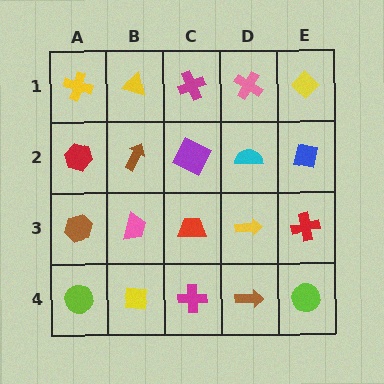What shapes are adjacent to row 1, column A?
A red hexagon (row 2, column A), a yellow triangle (row 1, column B).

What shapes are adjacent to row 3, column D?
A cyan semicircle (row 2, column D), a brown arrow (row 4, column D), a red trapezoid (row 3, column C), a red cross (row 3, column E).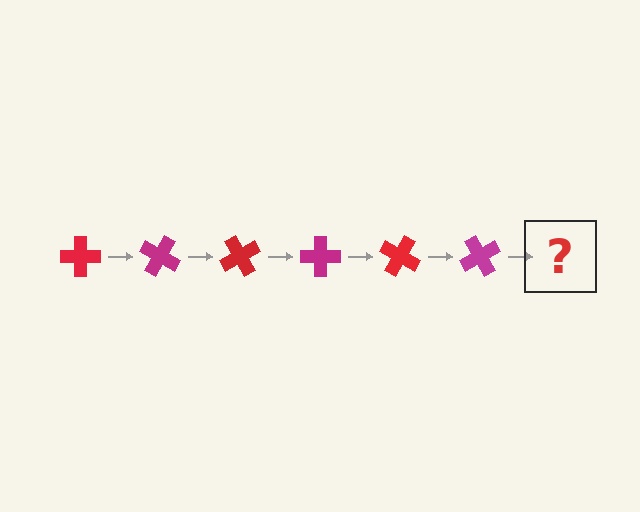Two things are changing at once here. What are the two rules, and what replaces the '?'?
The two rules are that it rotates 30 degrees each step and the color cycles through red and magenta. The '?' should be a red cross, rotated 180 degrees from the start.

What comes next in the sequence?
The next element should be a red cross, rotated 180 degrees from the start.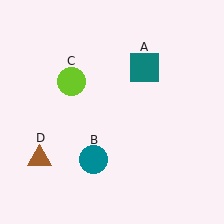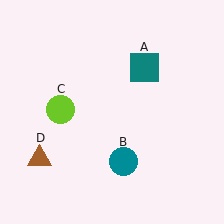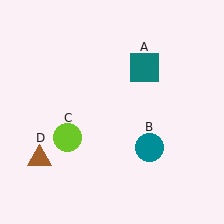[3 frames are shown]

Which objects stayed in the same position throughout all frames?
Teal square (object A) and brown triangle (object D) remained stationary.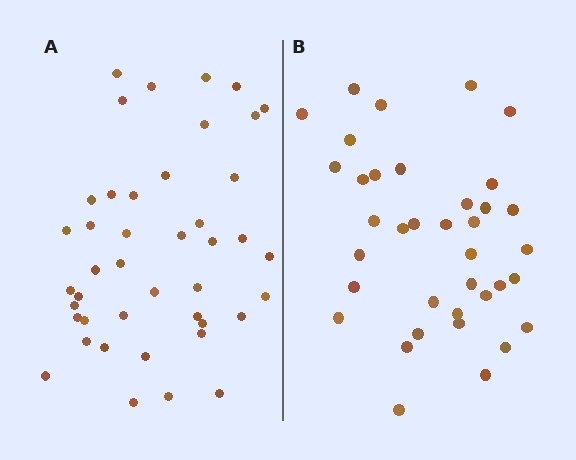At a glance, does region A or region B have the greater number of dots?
Region A (the left region) has more dots.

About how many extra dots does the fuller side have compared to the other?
Region A has about 6 more dots than region B.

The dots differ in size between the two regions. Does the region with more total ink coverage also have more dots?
No. Region B has more total ink coverage because its dots are larger, but region A actually contains more individual dots. Total area can be misleading — the number of items is what matters here.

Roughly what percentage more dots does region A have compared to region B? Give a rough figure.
About 15% more.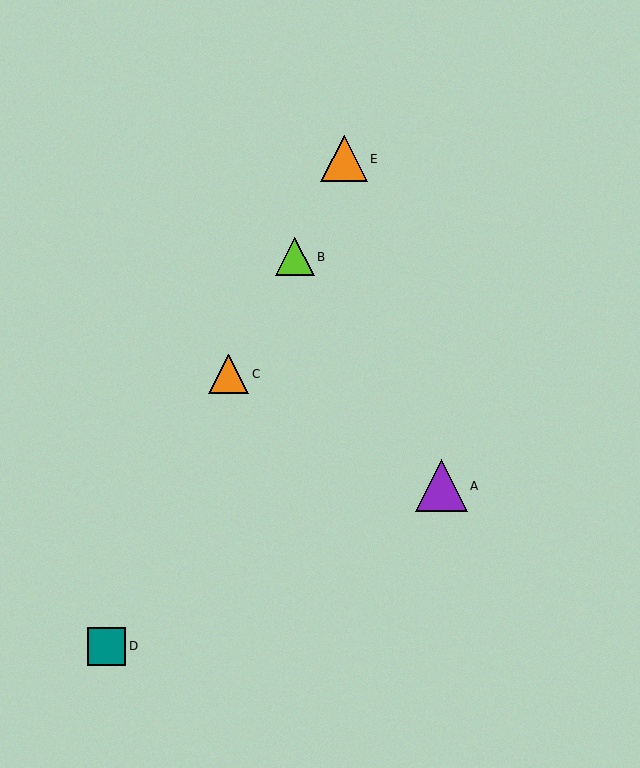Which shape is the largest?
The purple triangle (labeled A) is the largest.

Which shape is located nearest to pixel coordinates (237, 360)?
The orange triangle (labeled C) at (229, 374) is nearest to that location.